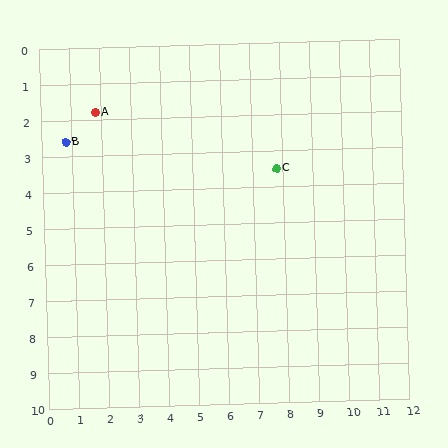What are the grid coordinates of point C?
Point C is at approximately (7.8, 3.5).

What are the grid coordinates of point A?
Point A is at approximately (1.8, 1.8).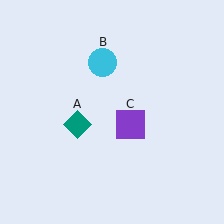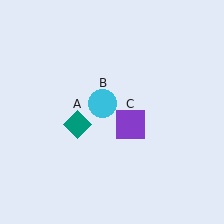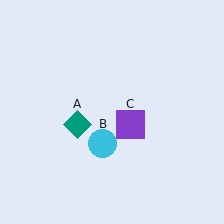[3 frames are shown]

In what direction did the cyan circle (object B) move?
The cyan circle (object B) moved down.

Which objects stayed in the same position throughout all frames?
Teal diamond (object A) and purple square (object C) remained stationary.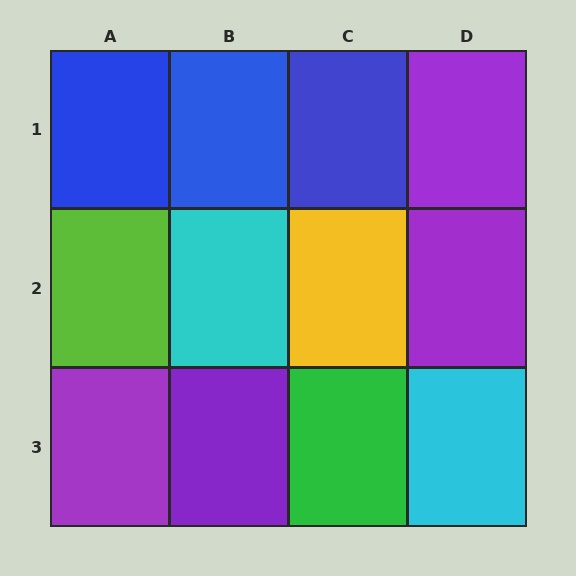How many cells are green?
1 cell is green.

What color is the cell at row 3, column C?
Green.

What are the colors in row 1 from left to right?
Blue, blue, blue, purple.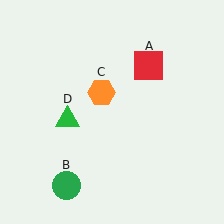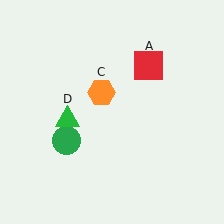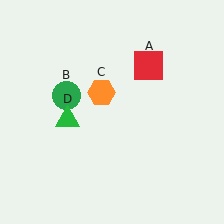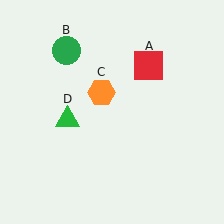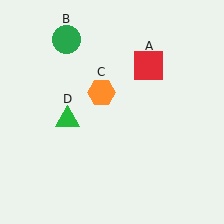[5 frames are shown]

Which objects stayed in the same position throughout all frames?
Red square (object A) and orange hexagon (object C) and green triangle (object D) remained stationary.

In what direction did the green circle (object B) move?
The green circle (object B) moved up.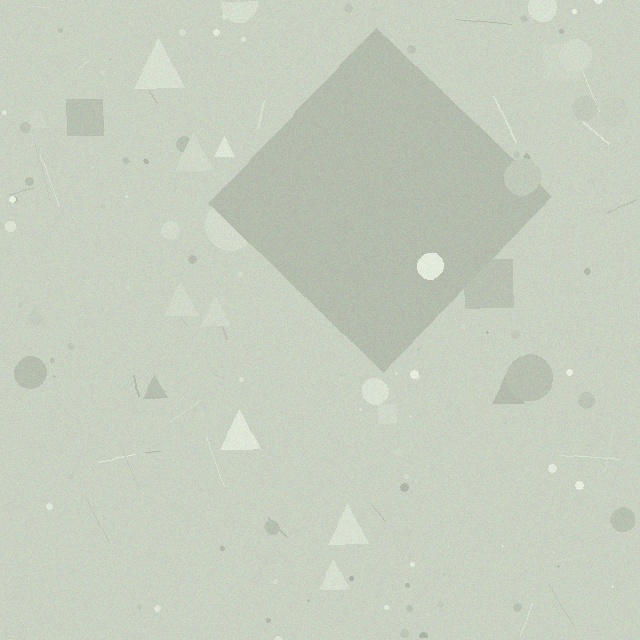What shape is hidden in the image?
A diamond is hidden in the image.